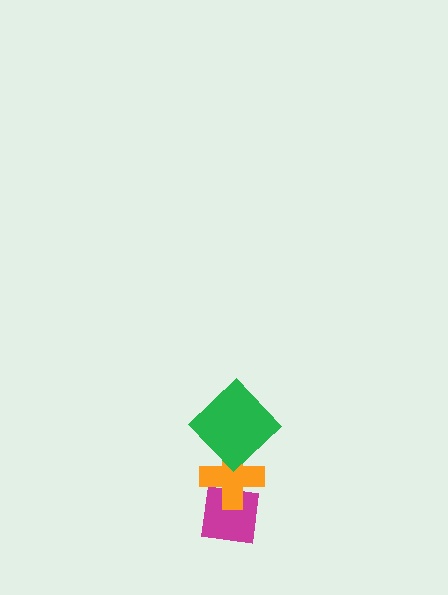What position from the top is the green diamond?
The green diamond is 1st from the top.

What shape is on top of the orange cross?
The green diamond is on top of the orange cross.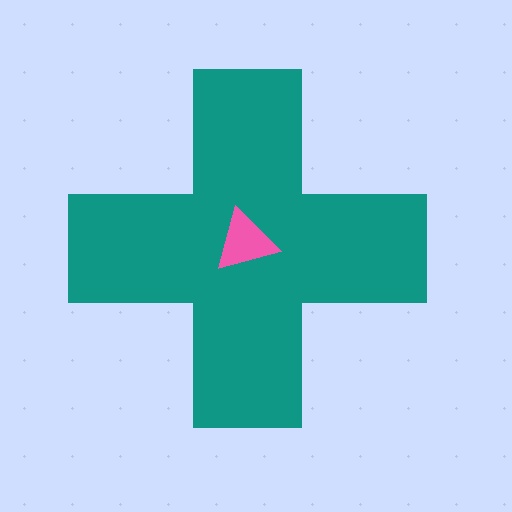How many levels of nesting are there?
2.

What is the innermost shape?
The pink triangle.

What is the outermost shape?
The teal cross.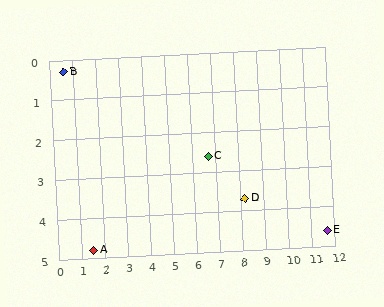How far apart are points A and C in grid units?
Points A and C are about 5.6 grid units apart.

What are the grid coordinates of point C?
Point C is at approximately (6.7, 2.6).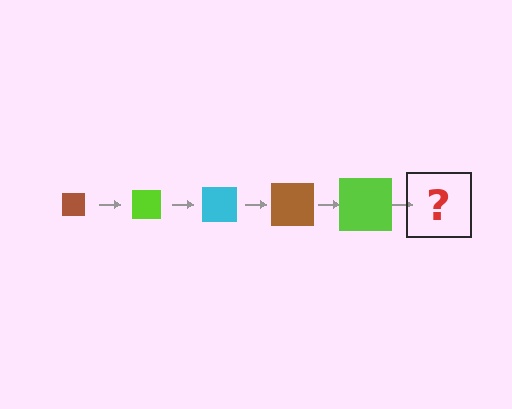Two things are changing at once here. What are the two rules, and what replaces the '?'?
The two rules are that the square grows larger each step and the color cycles through brown, lime, and cyan. The '?' should be a cyan square, larger than the previous one.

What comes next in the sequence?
The next element should be a cyan square, larger than the previous one.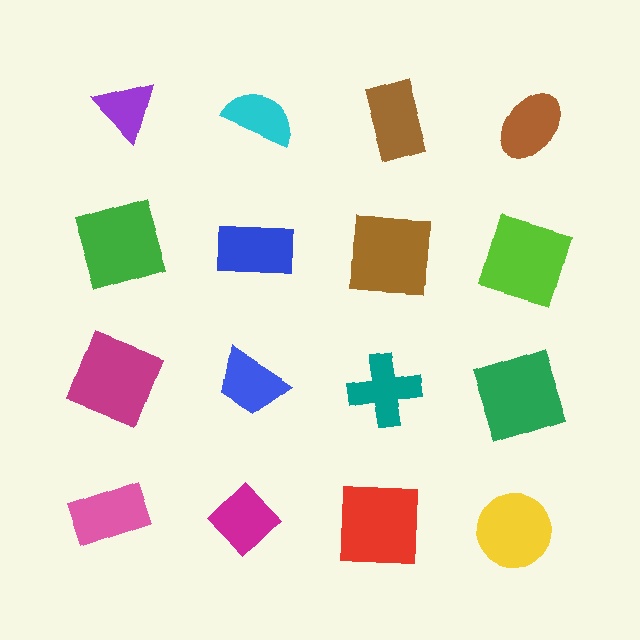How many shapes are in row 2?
4 shapes.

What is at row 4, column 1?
A pink rectangle.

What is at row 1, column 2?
A cyan semicircle.